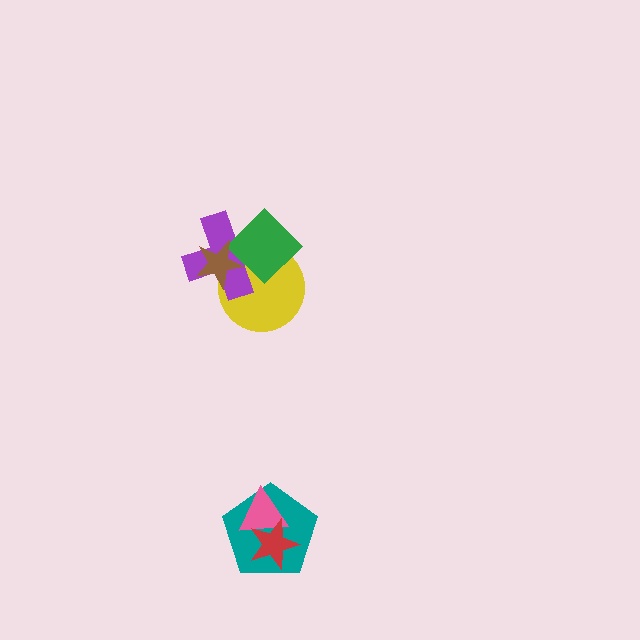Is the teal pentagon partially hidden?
Yes, it is partially covered by another shape.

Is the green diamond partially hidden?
Yes, it is partially covered by another shape.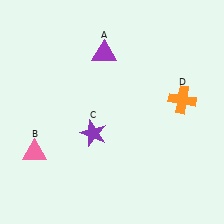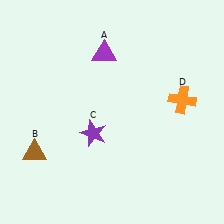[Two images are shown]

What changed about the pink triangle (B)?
In Image 1, B is pink. In Image 2, it changed to brown.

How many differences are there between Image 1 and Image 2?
There is 1 difference between the two images.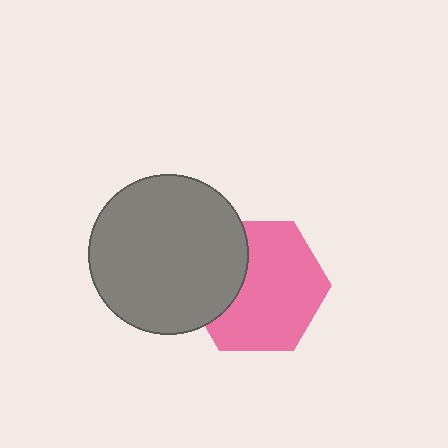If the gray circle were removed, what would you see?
You would see the complete pink hexagon.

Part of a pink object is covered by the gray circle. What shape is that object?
It is a hexagon.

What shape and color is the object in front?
The object in front is a gray circle.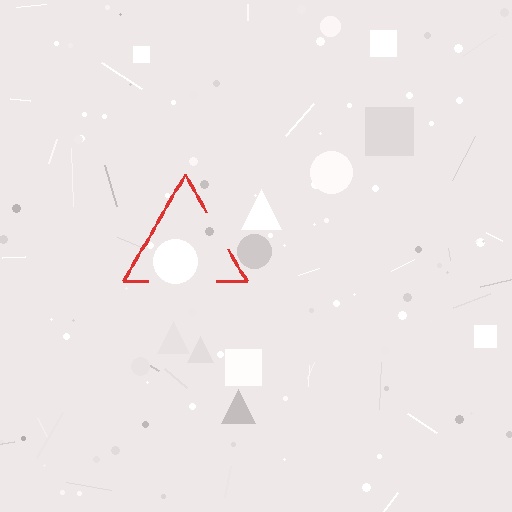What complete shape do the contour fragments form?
The contour fragments form a triangle.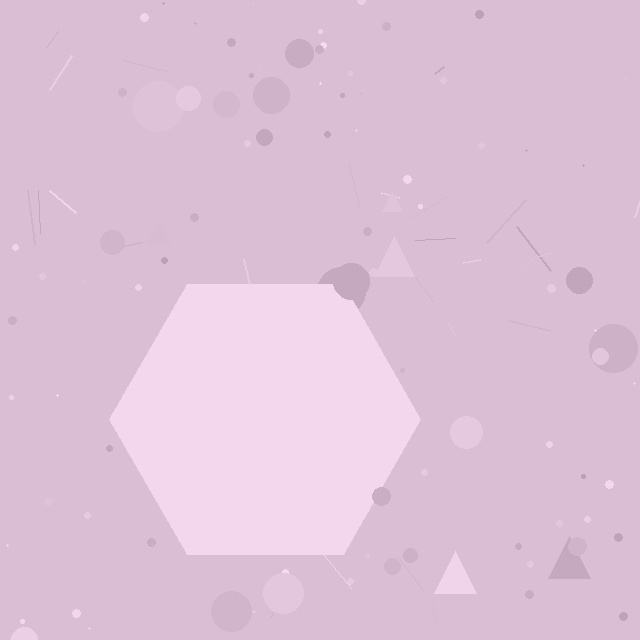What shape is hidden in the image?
A hexagon is hidden in the image.